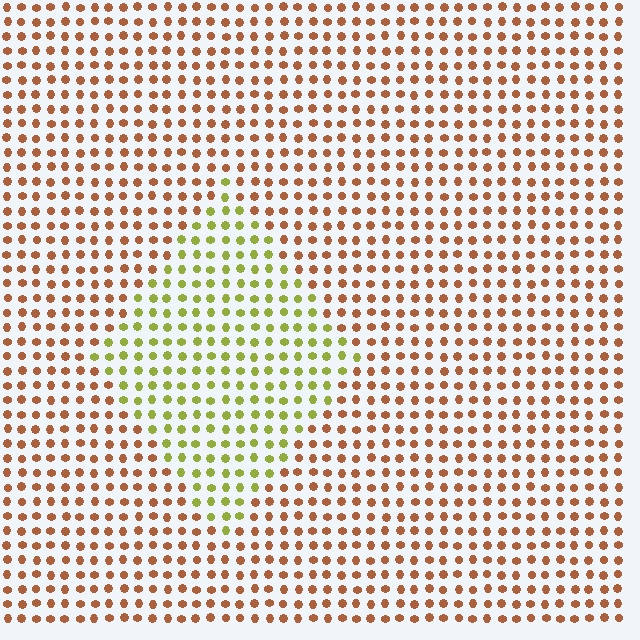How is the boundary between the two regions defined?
The boundary is defined purely by a slight shift in hue (about 55 degrees). Spacing, size, and orientation are identical on both sides.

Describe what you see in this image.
The image is filled with small brown elements in a uniform arrangement. A diamond-shaped region is visible where the elements are tinted to a slightly different hue, forming a subtle color boundary.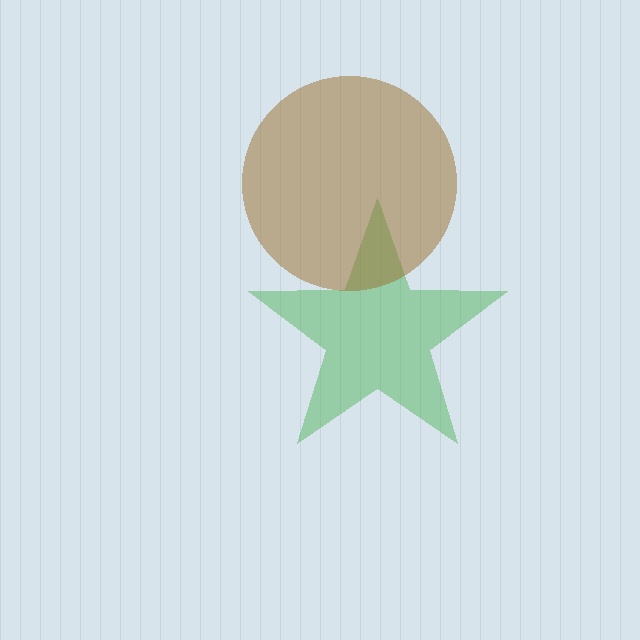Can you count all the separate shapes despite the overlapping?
Yes, there are 2 separate shapes.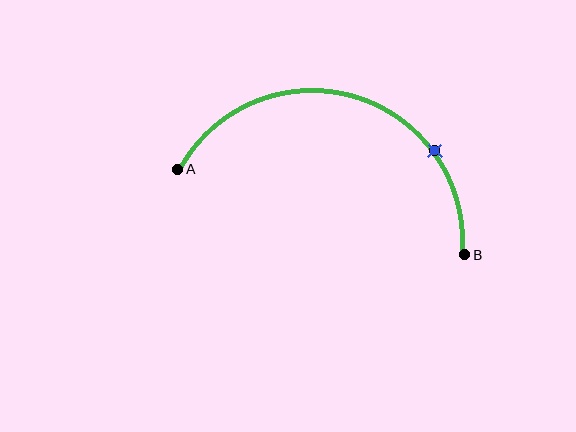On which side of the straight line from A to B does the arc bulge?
The arc bulges above the straight line connecting A and B.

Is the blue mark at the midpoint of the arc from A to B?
No. The blue mark lies on the arc but is closer to endpoint B. The arc midpoint would be at the point on the curve equidistant along the arc from both A and B.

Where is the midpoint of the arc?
The arc midpoint is the point on the curve farthest from the straight line joining A and B. It sits above that line.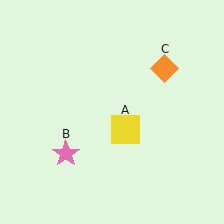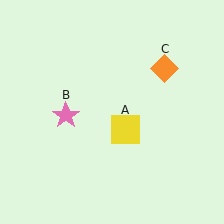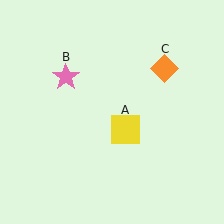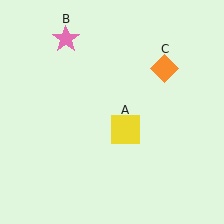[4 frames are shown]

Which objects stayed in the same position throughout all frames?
Yellow square (object A) and orange diamond (object C) remained stationary.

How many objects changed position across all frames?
1 object changed position: pink star (object B).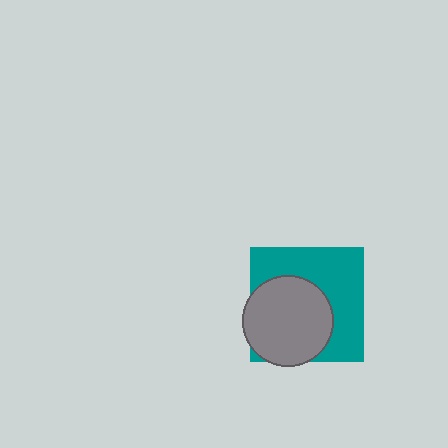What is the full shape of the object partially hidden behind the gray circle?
The partially hidden object is a teal square.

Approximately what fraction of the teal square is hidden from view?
Roughly 48% of the teal square is hidden behind the gray circle.